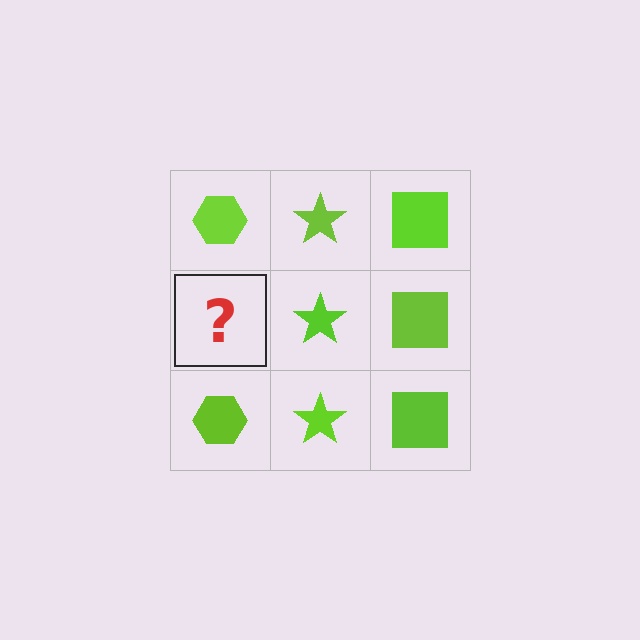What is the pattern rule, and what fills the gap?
The rule is that each column has a consistent shape. The gap should be filled with a lime hexagon.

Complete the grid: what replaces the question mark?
The question mark should be replaced with a lime hexagon.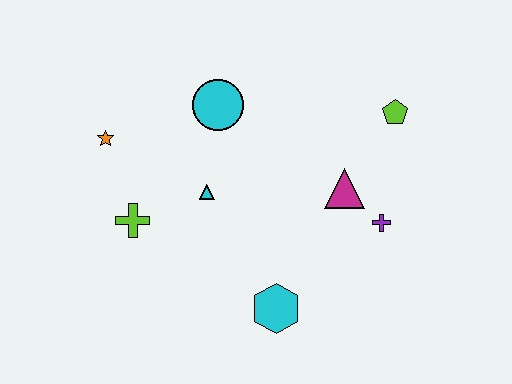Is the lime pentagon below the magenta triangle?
No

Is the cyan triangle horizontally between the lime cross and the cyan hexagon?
Yes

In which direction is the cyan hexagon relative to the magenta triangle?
The cyan hexagon is below the magenta triangle.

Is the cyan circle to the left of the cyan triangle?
No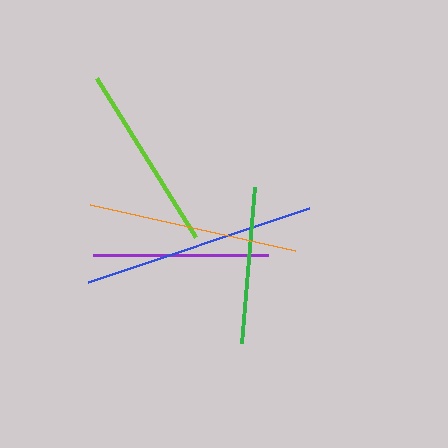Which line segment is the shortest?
The green line is the shortest at approximately 157 pixels.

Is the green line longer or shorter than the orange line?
The orange line is longer than the green line.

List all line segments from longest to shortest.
From longest to shortest: blue, orange, lime, purple, green.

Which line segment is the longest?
The blue line is the longest at approximately 233 pixels.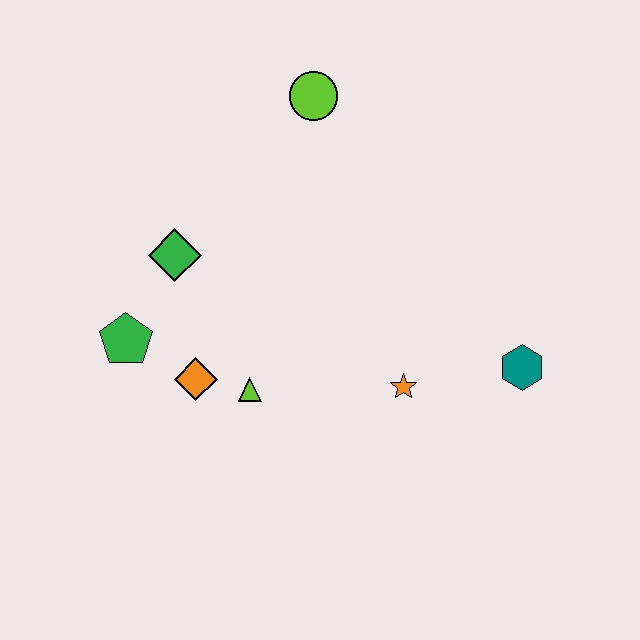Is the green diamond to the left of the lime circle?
Yes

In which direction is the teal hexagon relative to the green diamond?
The teal hexagon is to the right of the green diamond.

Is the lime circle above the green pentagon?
Yes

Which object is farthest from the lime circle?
The teal hexagon is farthest from the lime circle.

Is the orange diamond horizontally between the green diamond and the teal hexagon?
Yes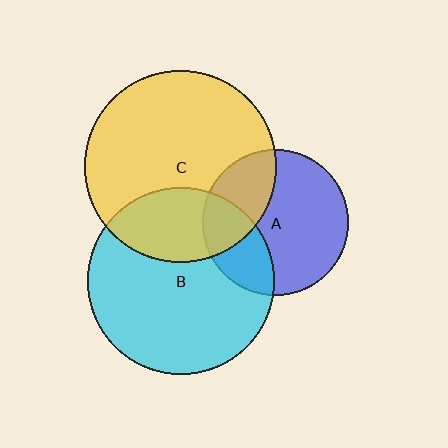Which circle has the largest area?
Circle C (yellow).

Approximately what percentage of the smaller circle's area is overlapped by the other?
Approximately 30%.